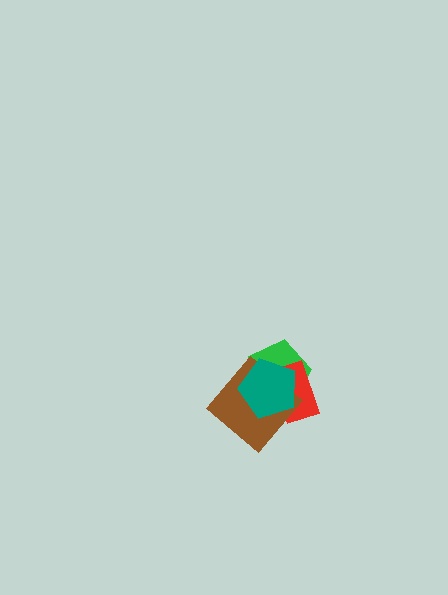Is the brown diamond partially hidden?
Yes, it is partially covered by another shape.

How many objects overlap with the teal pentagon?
3 objects overlap with the teal pentagon.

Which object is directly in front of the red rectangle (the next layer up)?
The brown diamond is directly in front of the red rectangle.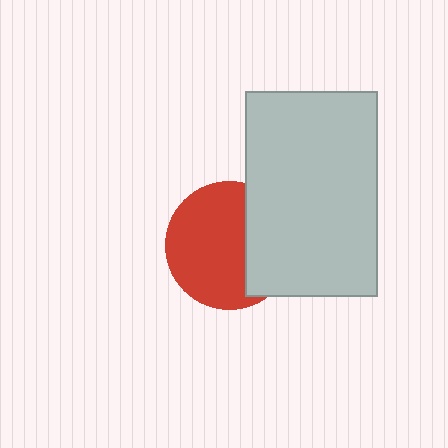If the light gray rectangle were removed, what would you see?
You would see the complete red circle.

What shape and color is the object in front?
The object in front is a light gray rectangle.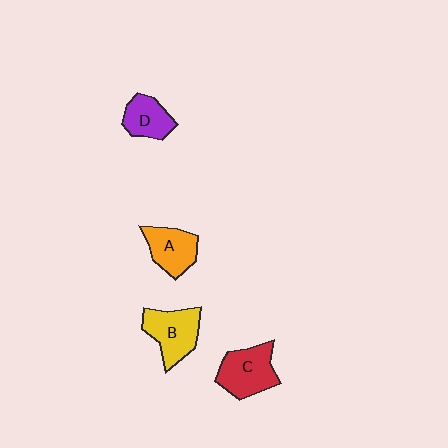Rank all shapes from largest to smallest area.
From largest to smallest: C (red), B (yellow), A (orange), D (purple).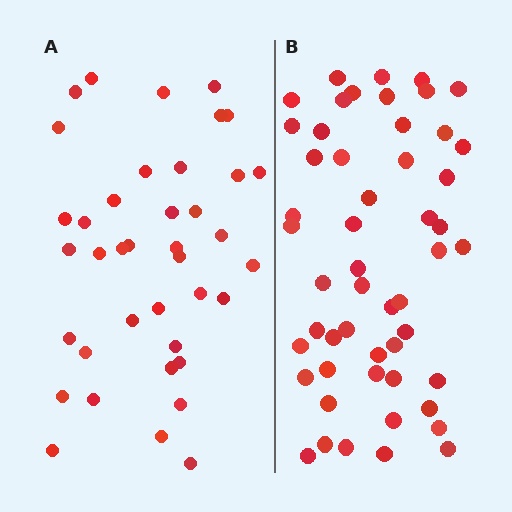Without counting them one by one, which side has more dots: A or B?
Region B (the right region) has more dots.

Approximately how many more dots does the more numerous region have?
Region B has approximately 15 more dots than region A.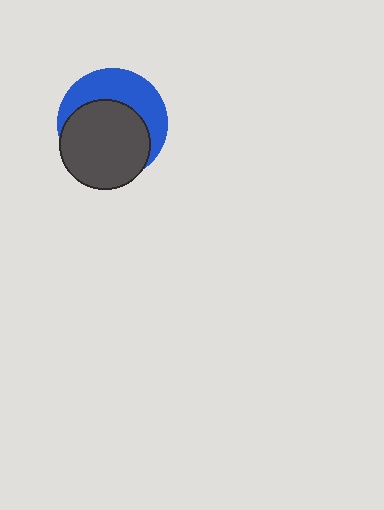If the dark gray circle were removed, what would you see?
You would see the complete blue circle.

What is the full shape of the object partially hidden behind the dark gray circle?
The partially hidden object is a blue circle.